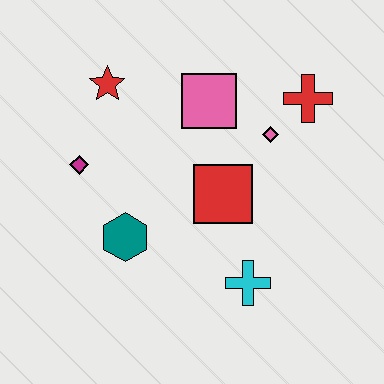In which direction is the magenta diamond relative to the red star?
The magenta diamond is below the red star.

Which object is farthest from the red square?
The red star is farthest from the red square.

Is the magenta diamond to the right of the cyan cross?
No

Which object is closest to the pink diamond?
The red cross is closest to the pink diamond.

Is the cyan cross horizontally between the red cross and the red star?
Yes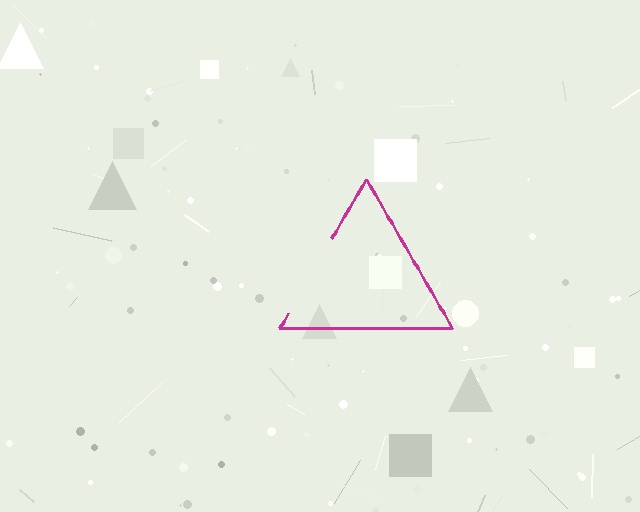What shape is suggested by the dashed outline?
The dashed outline suggests a triangle.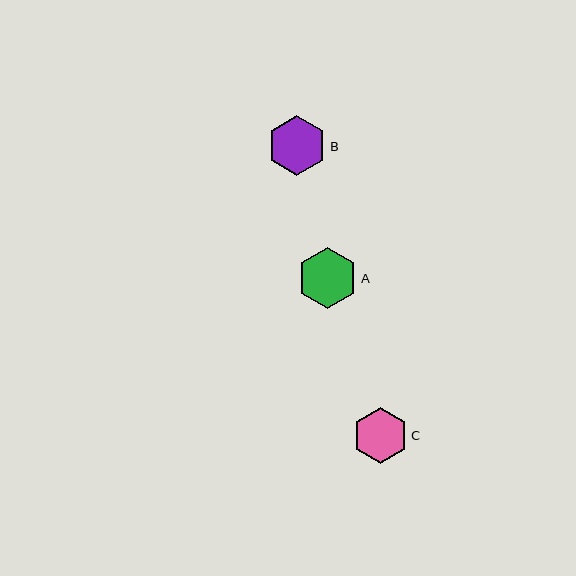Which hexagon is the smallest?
Hexagon C is the smallest with a size of approximately 55 pixels.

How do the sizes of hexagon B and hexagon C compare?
Hexagon B and hexagon C are approximately the same size.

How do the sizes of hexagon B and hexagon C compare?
Hexagon B and hexagon C are approximately the same size.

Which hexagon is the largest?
Hexagon A is the largest with a size of approximately 61 pixels.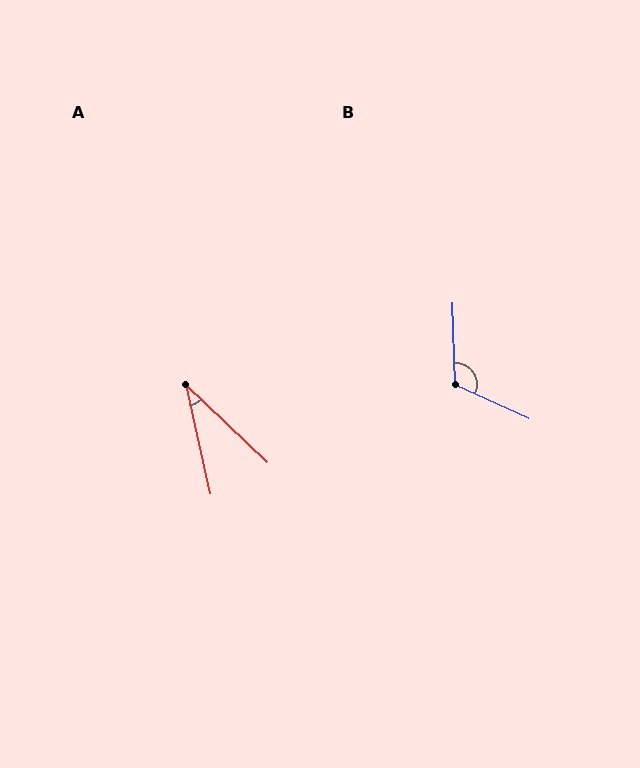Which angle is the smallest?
A, at approximately 34 degrees.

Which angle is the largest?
B, at approximately 116 degrees.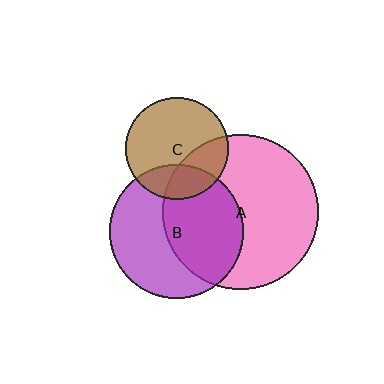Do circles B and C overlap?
Yes.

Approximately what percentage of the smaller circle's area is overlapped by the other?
Approximately 25%.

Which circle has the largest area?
Circle A (pink).